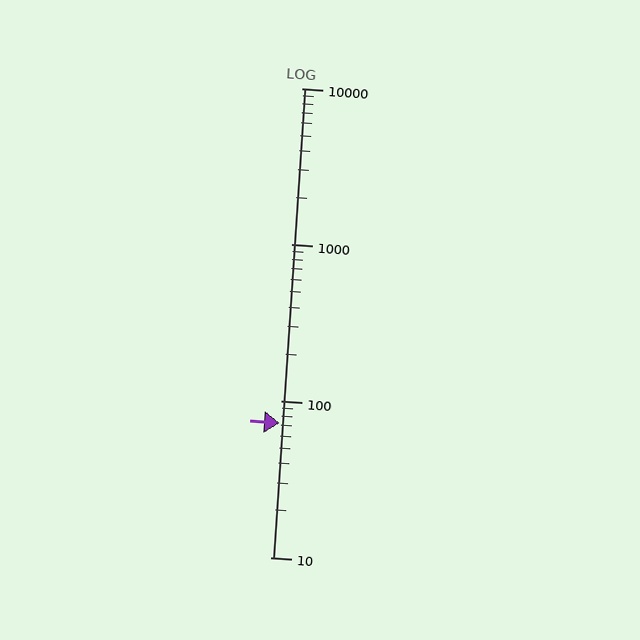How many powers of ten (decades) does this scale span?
The scale spans 3 decades, from 10 to 10000.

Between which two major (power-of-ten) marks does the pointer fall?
The pointer is between 10 and 100.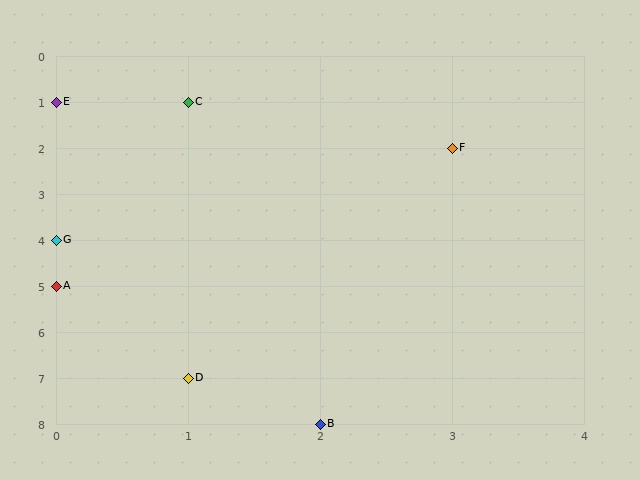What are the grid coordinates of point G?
Point G is at grid coordinates (0, 4).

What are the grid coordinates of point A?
Point A is at grid coordinates (0, 5).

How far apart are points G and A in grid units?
Points G and A are 1 row apart.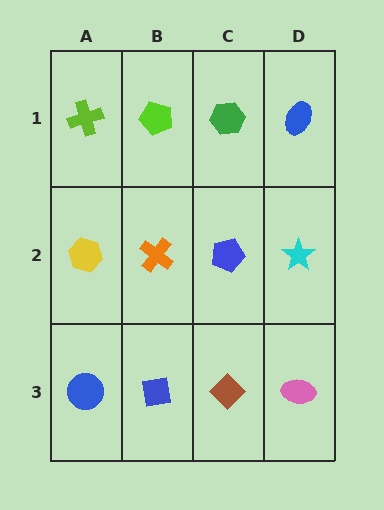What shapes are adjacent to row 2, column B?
A lime pentagon (row 1, column B), a blue square (row 3, column B), a yellow hexagon (row 2, column A), a blue pentagon (row 2, column C).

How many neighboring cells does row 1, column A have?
2.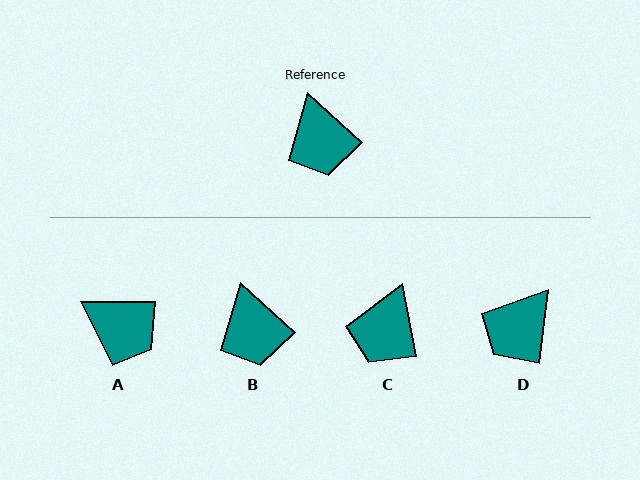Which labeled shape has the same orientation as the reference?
B.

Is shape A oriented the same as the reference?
No, it is off by about 42 degrees.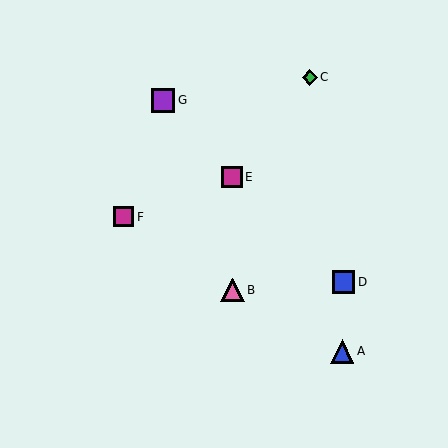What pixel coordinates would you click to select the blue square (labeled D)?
Click at (344, 282) to select the blue square D.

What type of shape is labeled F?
Shape F is a magenta square.